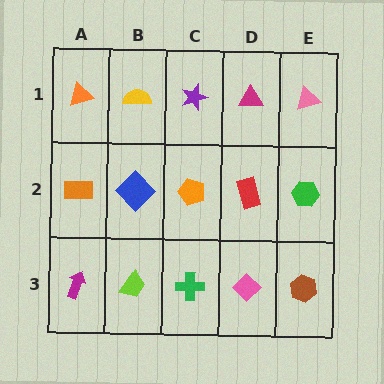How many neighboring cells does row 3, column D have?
3.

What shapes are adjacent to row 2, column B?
A yellow semicircle (row 1, column B), a lime trapezoid (row 3, column B), an orange rectangle (row 2, column A), an orange pentagon (row 2, column C).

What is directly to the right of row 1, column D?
A pink triangle.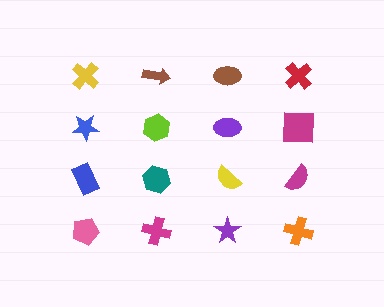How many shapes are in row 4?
4 shapes.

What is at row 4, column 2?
A magenta cross.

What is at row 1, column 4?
A red cross.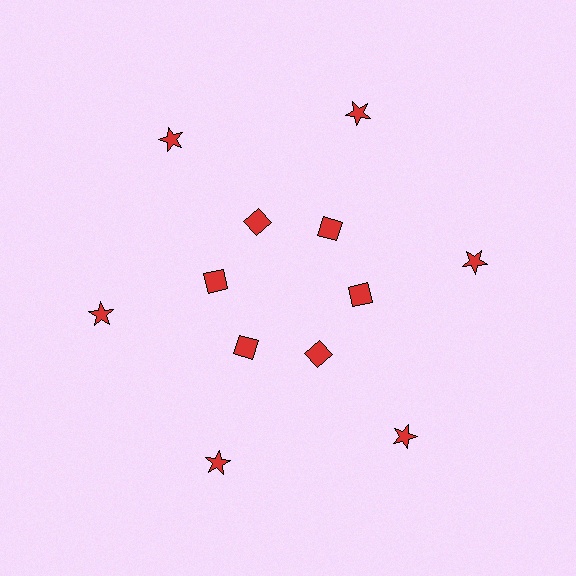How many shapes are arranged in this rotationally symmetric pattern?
There are 12 shapes, arranged in 6 groups of 2.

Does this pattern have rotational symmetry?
Yes, this pattern has 6-fold rotational symmetry. It looks the same after rotating 60 degrees around the center.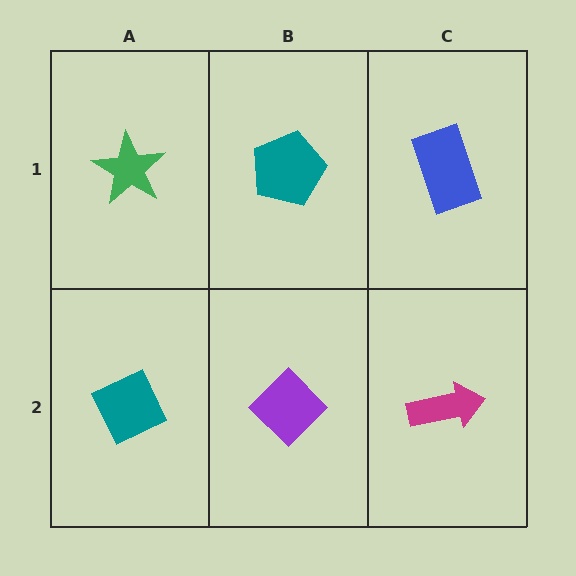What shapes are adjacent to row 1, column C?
A magenta arrow (row 2, column C), a teal pentagon (row 1, column B).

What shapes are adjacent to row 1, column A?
A teal diamond (row 2, column A), a teal pentagon (row 1, column B).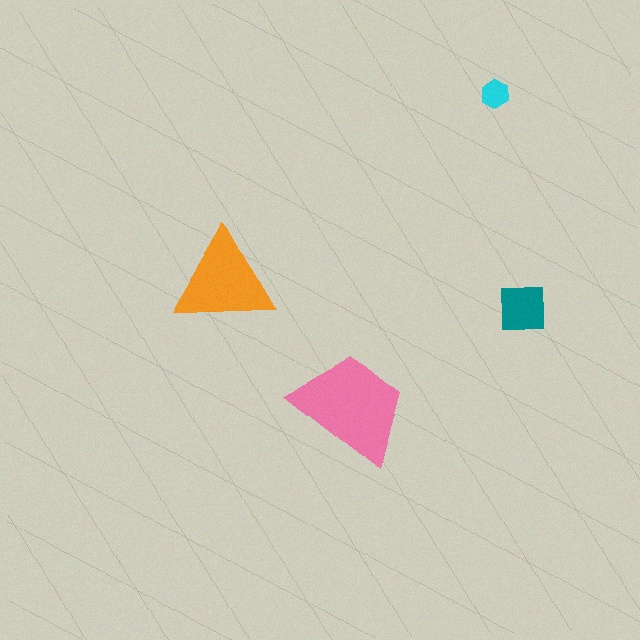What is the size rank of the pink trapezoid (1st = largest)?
1st.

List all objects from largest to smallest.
The pink trapezoid, the orange triangle, the teal square, the cyan hexagon.